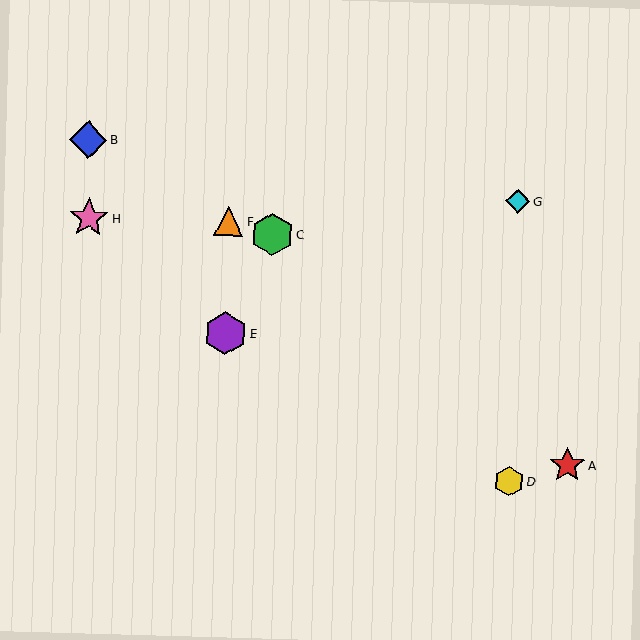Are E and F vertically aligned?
Yes, both are at x≈226.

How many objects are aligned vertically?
2 objects (E, F) are aligned vertically.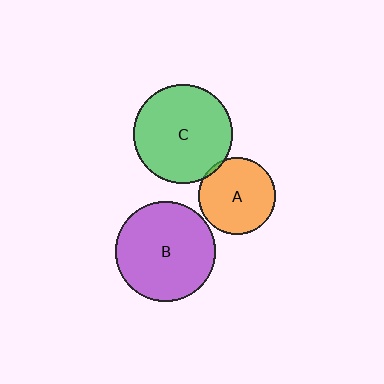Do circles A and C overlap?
Yes.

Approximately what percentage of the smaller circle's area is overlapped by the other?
Approximately 5%.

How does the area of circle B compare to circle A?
Approximately 1.7 times.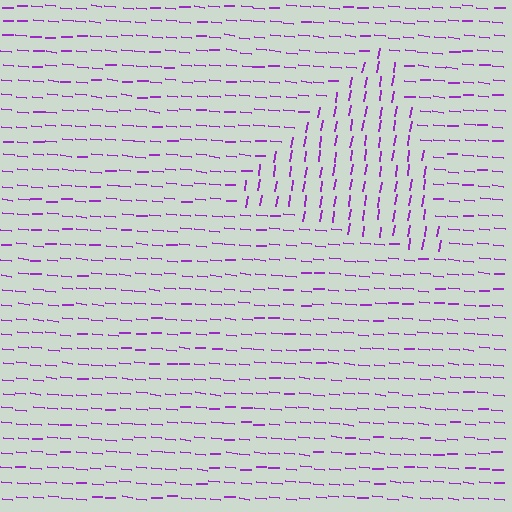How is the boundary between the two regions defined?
The boundary is defined purely by a change in line orientation (approximately 86 degrees difference). All lines are the same color and thickness.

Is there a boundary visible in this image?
Yes, there is a texture boundary formed by a change in line orientation.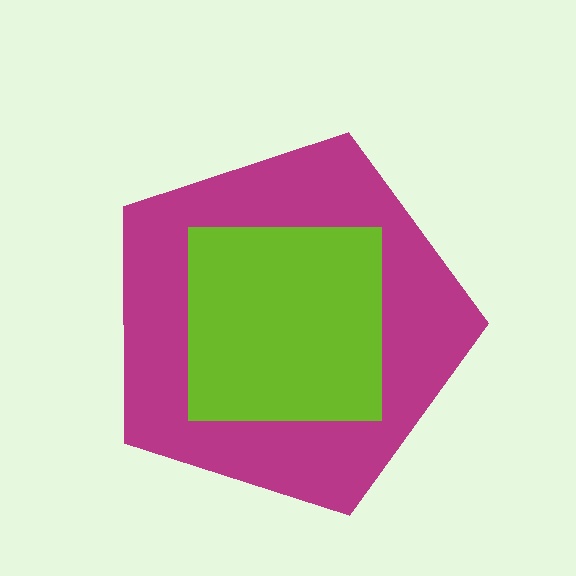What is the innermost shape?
The lime square.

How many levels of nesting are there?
2.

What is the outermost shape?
The magenta pentagon.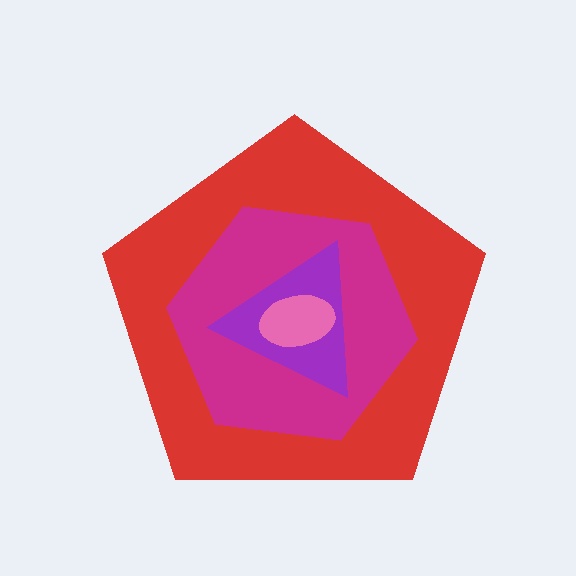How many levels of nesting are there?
4.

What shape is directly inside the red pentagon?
The magenta hexagon.